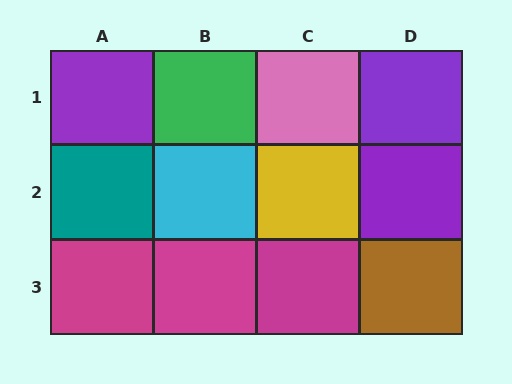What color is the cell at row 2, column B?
Cyan.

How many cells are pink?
1 cell is pink.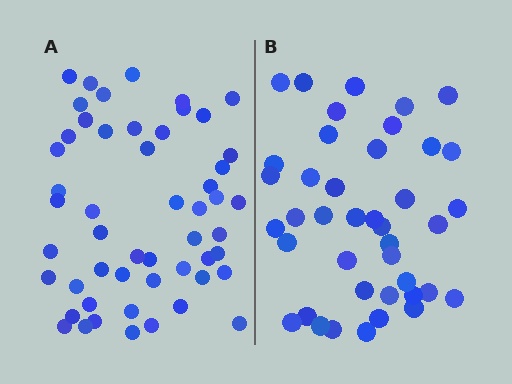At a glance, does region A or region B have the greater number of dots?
Region A (the left region) has more dots.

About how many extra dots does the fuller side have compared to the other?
Region A has roughly 12 or so more dots than region B.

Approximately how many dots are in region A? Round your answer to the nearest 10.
About 50 dots. (The exact count is 52, which rounds to 50.)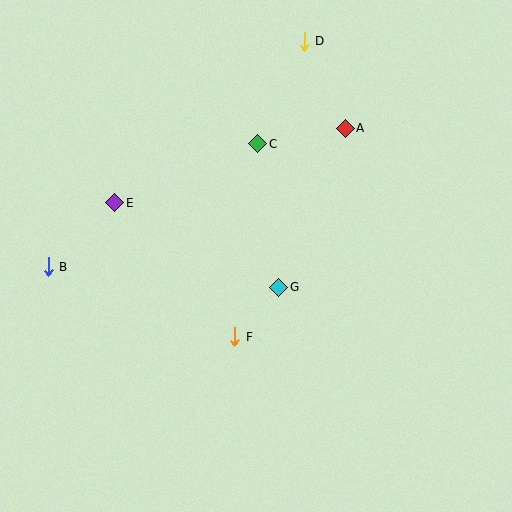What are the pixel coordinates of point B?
Point B is at (48, 267).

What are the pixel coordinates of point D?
Point D is at (304, 41).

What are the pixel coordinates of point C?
Point C is at (258, 144).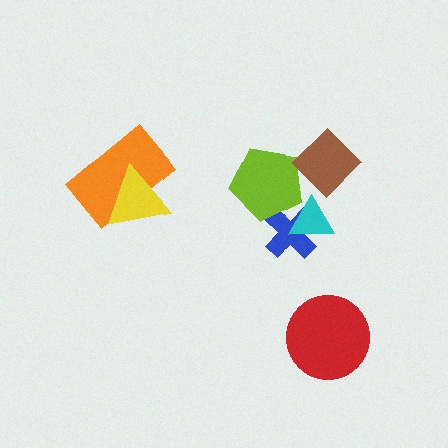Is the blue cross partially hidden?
Yes, it is partially covered by another shape.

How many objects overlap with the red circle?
0 objects overlap with the red circle.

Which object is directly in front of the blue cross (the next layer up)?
The cyan triangle is directly in front of the blue cross.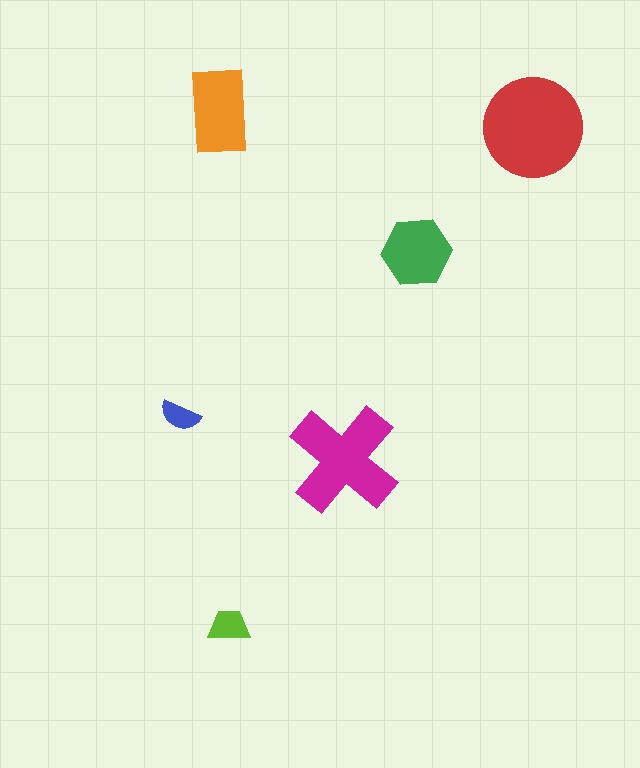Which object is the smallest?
The blue semicircle.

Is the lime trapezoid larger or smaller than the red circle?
Smaller.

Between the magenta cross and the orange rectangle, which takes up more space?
The magenta cross.